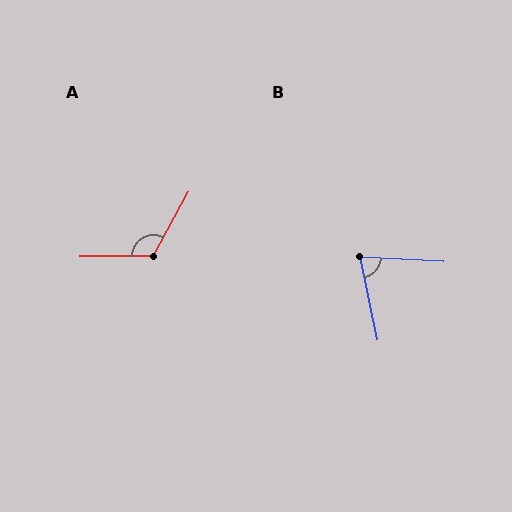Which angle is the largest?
A, at approximately 120 degrees.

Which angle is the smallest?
B, at approximately 76 degrees.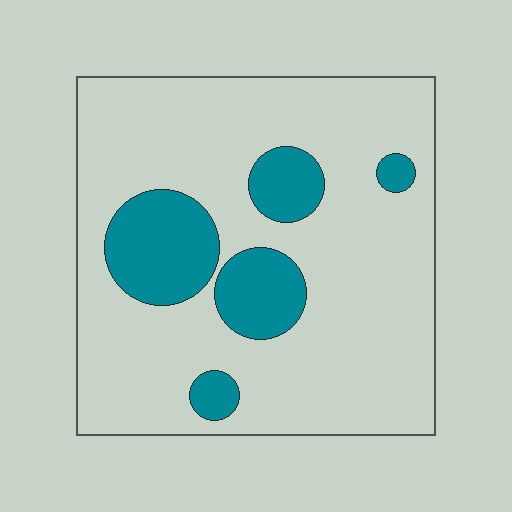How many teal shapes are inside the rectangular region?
5.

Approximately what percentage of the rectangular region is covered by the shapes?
Approximately 20%.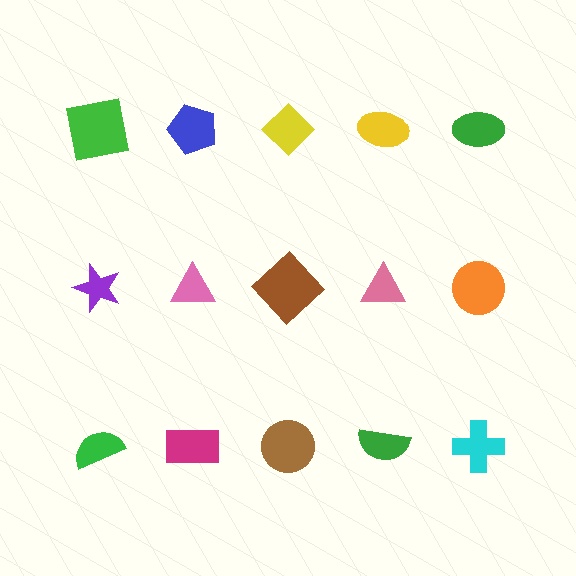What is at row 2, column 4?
A pink triangle.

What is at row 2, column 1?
A purple star.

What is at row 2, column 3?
A brown diamond.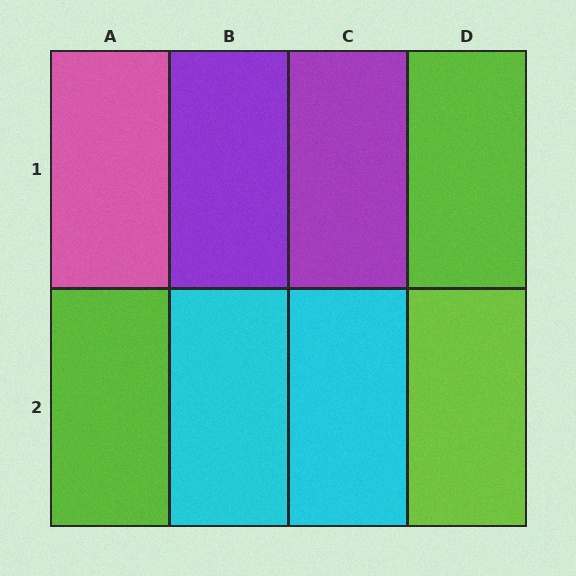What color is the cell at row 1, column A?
Pink.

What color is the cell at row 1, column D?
Lime.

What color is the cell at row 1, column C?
Purple.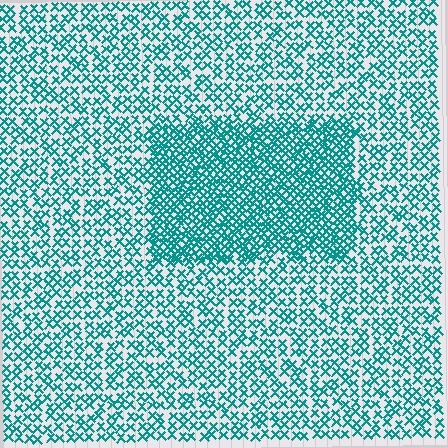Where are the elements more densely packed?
The elements are more densely packed inside the rectangle boundary.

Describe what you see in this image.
The image contains small teal elements arranged at two different densities. A rectangle-shaped region is visible where the elements are more densely packed than the surrounding area.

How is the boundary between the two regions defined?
The boundary is defined by a change in element density (approximately 2.0x ratio). All elements are the same color, size, and shape.